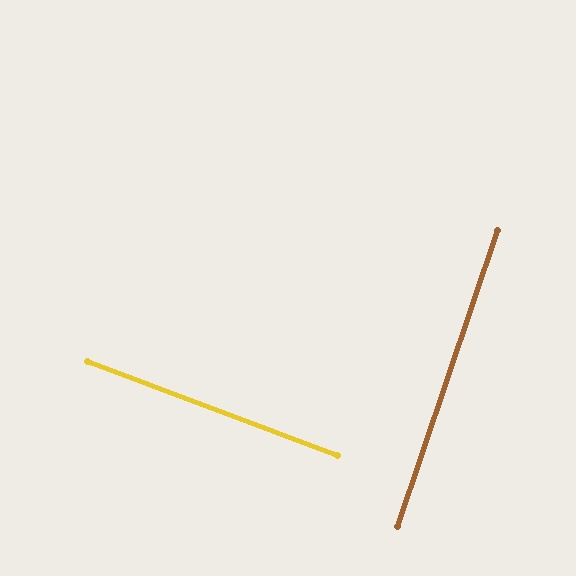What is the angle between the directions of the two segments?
Approximately 88 degrees.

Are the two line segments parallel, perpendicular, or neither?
Perpendicular — they meet at approximately 88°.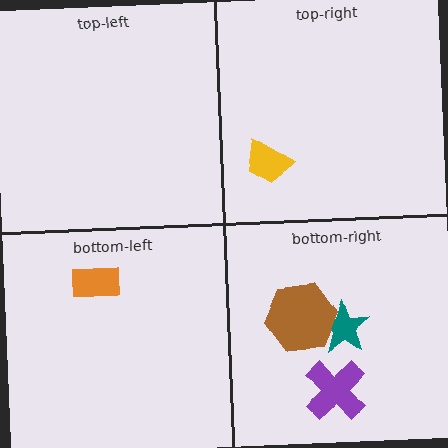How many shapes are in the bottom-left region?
1.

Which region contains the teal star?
The bottom-right region.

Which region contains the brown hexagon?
The bottom-right region.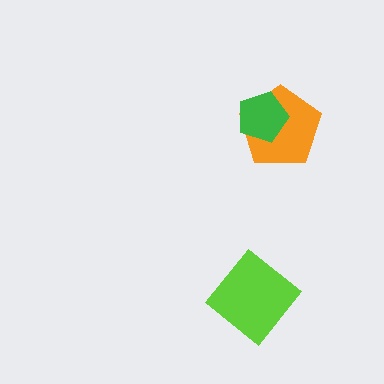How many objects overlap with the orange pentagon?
1 object overlaps with the orange pentagon.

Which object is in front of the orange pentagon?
The green pentagon is in front of the orange pentagon.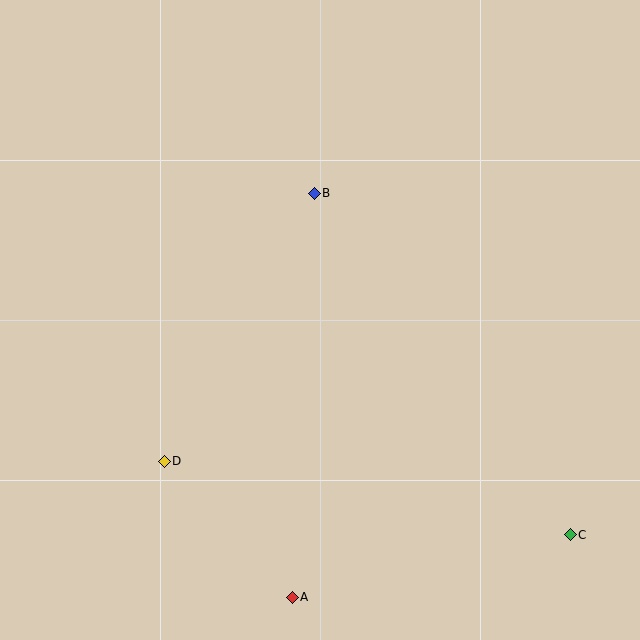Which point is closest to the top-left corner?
Point B is closest to the top-left corner.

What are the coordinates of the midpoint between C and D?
The midpoint between C and D is at (367, 498).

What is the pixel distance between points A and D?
The distance between A and D is 187 pixels.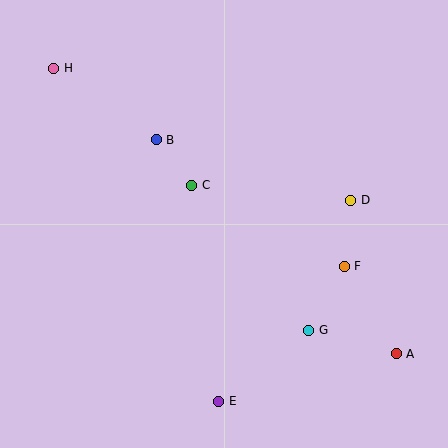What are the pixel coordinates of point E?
Point E is at (219, 401).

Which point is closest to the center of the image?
Point C at (192, 185) is closest to the center.